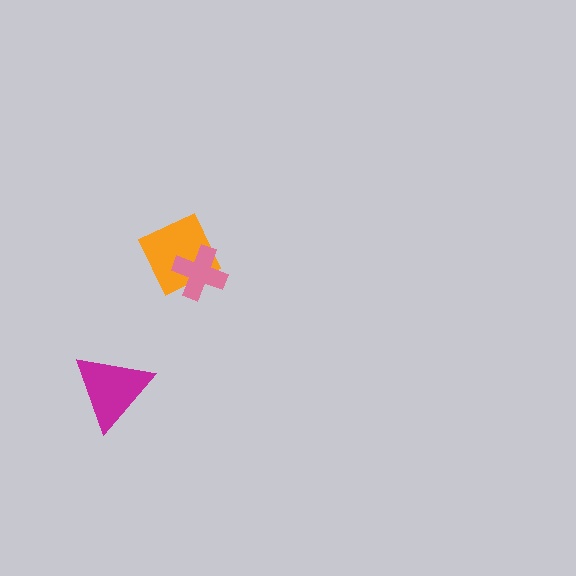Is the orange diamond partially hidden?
Yes, it is partially covered by another shape.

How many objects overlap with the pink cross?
1 object overlaps with the pink cross.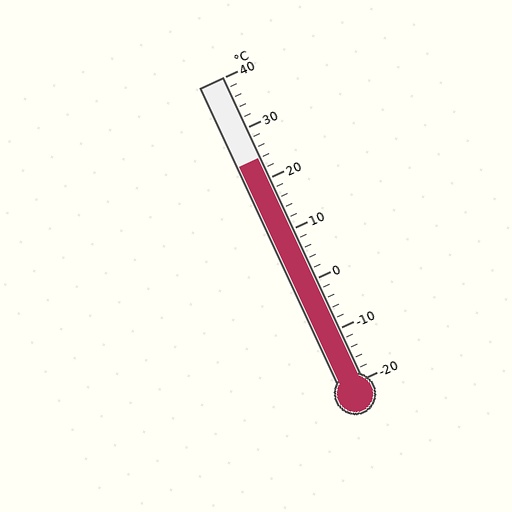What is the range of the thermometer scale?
The thermometer scale ranges from -20°C to 40°C.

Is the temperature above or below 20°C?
The temperature is above 20°C.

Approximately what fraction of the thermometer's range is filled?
The thermometer is filled to approximately 75% of its range.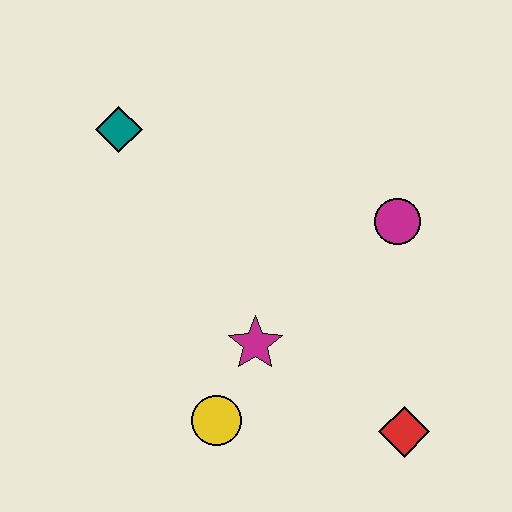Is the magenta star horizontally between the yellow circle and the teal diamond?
No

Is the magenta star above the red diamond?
Yes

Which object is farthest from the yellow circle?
The teal diamond is farthest from the yellow circle.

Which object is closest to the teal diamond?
The magenta star is closest to the teal diamond.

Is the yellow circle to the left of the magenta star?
Yes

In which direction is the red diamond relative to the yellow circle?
The red diamond is to the right of the yellow circle.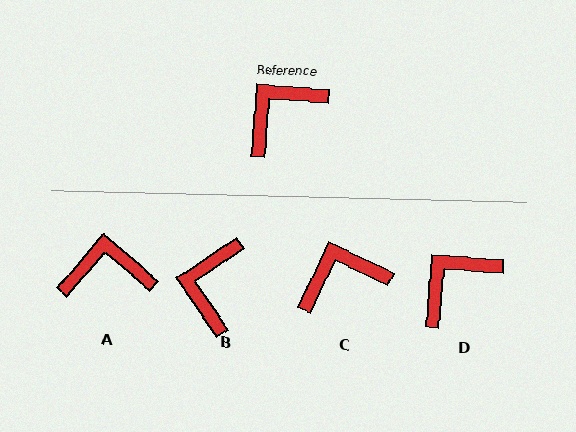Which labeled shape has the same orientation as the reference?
D.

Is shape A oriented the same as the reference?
No, it is off by about 36 degrees.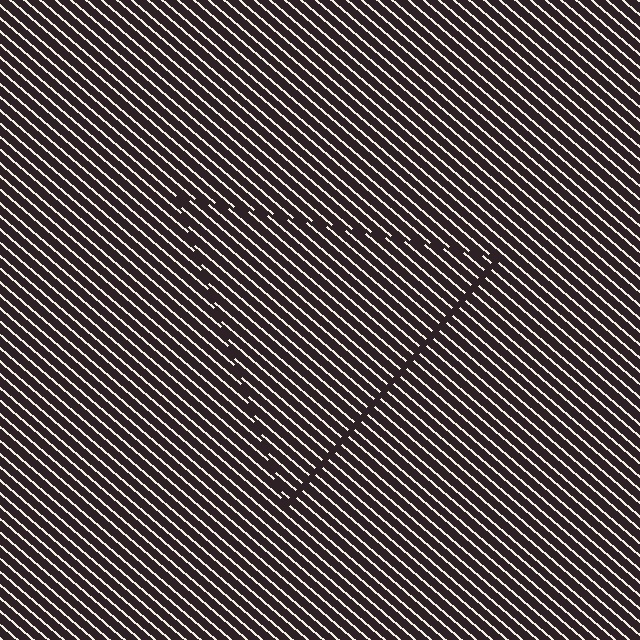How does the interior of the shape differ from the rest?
The interior of the shape contains the same grating, shifted by half a period — the contour is defined by the phase discontinuity where line-ends from the inner and outer gratings abut.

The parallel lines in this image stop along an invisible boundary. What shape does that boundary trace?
An illusory triangle. The interior of the shape contains the same grating, shifted by half a period — the contour is defined by the phase discontinuity where line-ends from the inner and outer gratings abut.